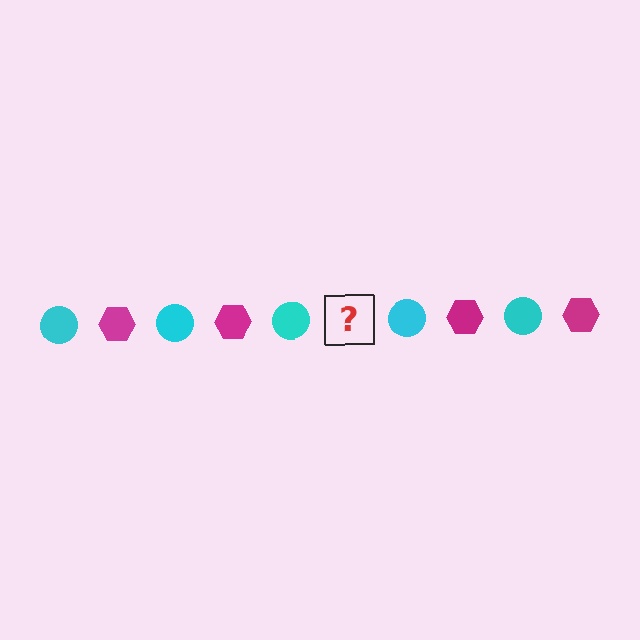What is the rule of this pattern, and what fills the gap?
The rule is that the pattern alternates between cyan circle and magenta hexagon. The gap should be filled with a magenta hexagon.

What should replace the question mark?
The question mark should be replaced with a magenta hexagon.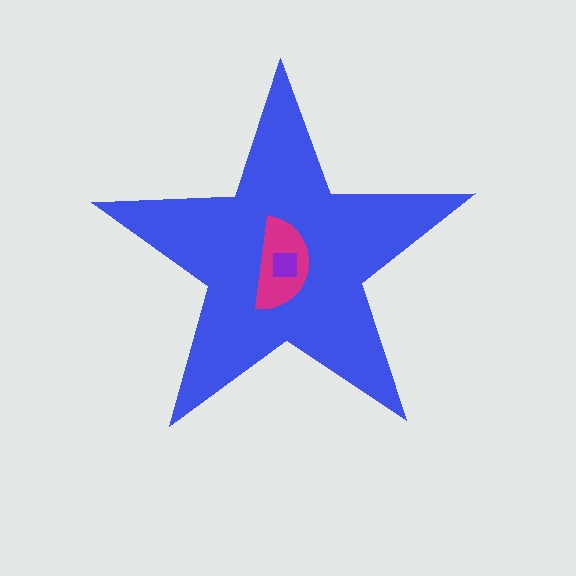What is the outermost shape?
The blue star.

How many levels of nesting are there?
3.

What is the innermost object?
The purple square.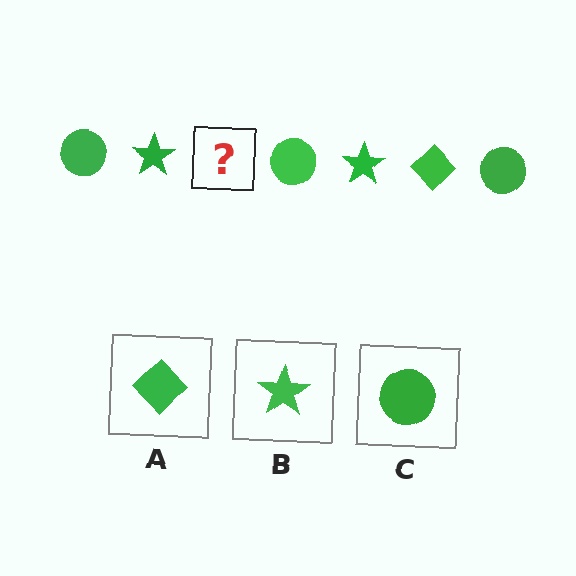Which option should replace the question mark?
Option A.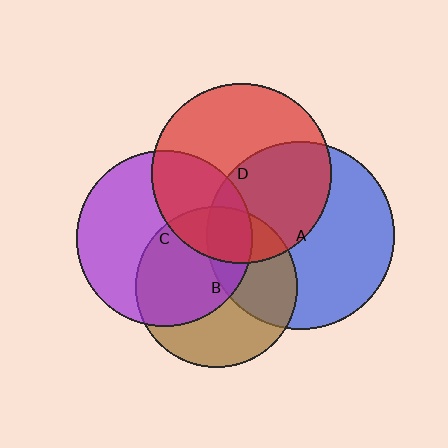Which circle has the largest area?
Circle A (blue).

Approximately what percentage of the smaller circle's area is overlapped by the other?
Approximately 25%.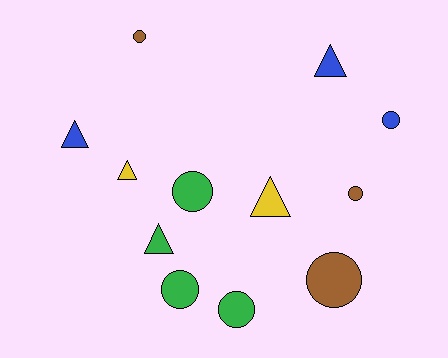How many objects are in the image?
There are 12 objects.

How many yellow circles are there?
There are no yellow circles.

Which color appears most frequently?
Green, with 4 objects.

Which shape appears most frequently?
Circle, with 7 objects.